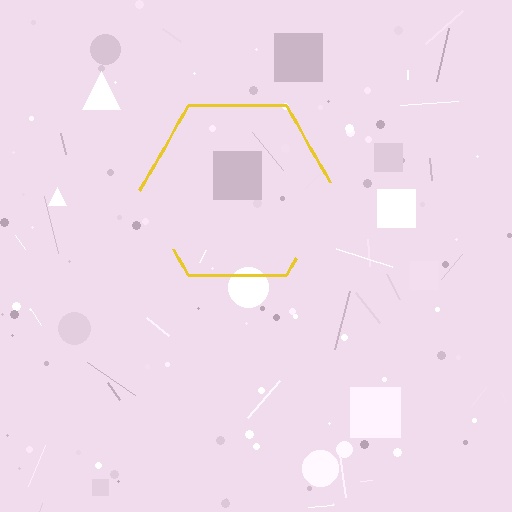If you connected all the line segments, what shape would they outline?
They would outline a hexagon.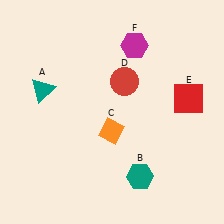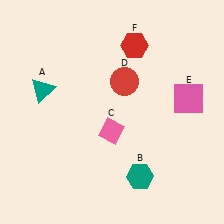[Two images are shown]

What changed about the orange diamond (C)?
In Image 1, C is orange. In Image 2, it changed to pink.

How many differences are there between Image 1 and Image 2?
There are 3 differences between the two images.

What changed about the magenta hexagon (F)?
In Image 1, F is magenta. In Image 2, it changed to red.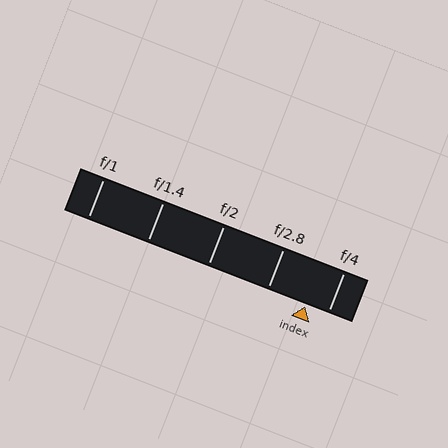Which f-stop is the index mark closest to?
The index mark is closest to f/4.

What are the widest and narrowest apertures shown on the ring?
The widest aperture shown is f/1 and the narrowest is f/4.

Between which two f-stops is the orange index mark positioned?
The index mark is between f/2.8 and f/4.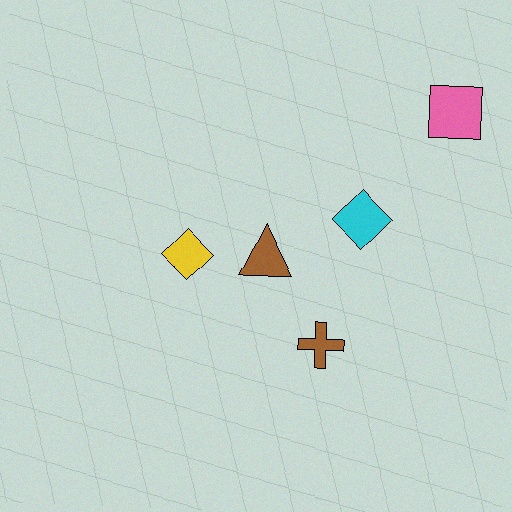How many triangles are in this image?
There is 1 triangle.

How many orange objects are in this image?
There are no orange objects.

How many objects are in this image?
There are 5 objects.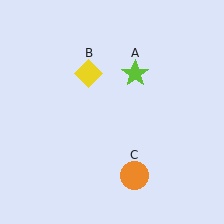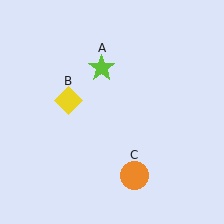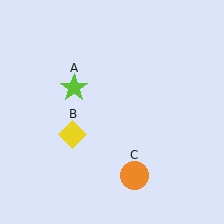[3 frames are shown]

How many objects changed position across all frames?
2 objects changed position: lime star (object A), yellow diamond (object B).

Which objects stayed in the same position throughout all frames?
Orange circle (object C) remained stationary.